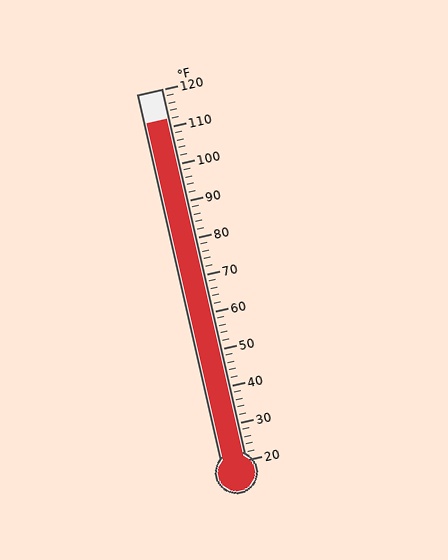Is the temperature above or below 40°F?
The temperature is above 40°F.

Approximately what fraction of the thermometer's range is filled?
The thermometer is filled to approximately 90% of its range.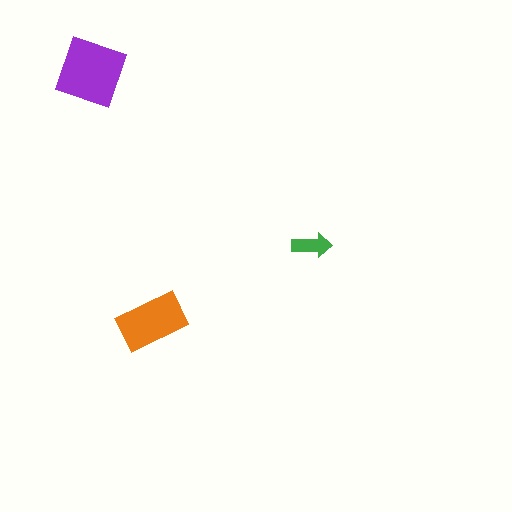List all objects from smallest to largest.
The green arrow, the orange rectangle, the purple diamond.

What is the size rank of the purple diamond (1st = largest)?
1st.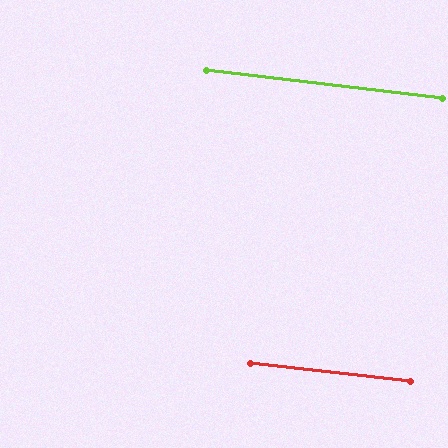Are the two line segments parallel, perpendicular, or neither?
Parallel — their directions differ by only 0.1°.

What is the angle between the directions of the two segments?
Approximately 0 degrees.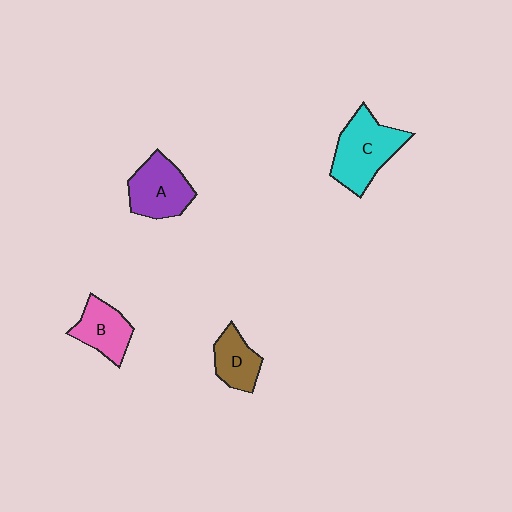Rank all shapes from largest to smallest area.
From largest to smallest: C (cyan), A (purple), B (pink), D (brown).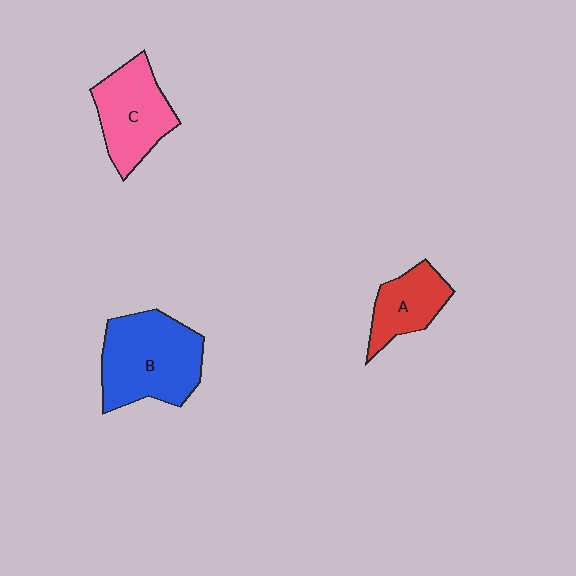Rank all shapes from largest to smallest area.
From largest to smallest: B (blue), C (pink), A (red).